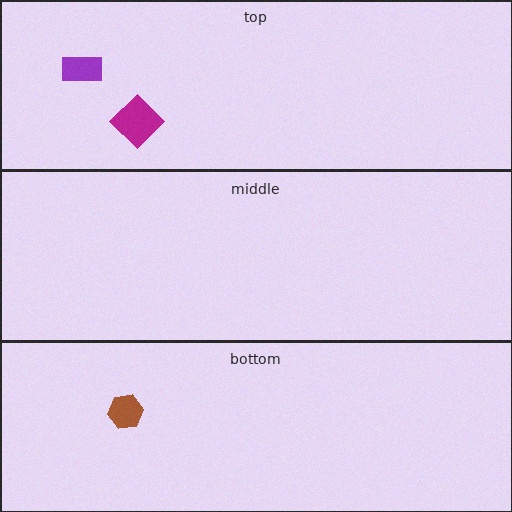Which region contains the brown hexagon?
The bottom region.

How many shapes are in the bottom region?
1.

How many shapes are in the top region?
2.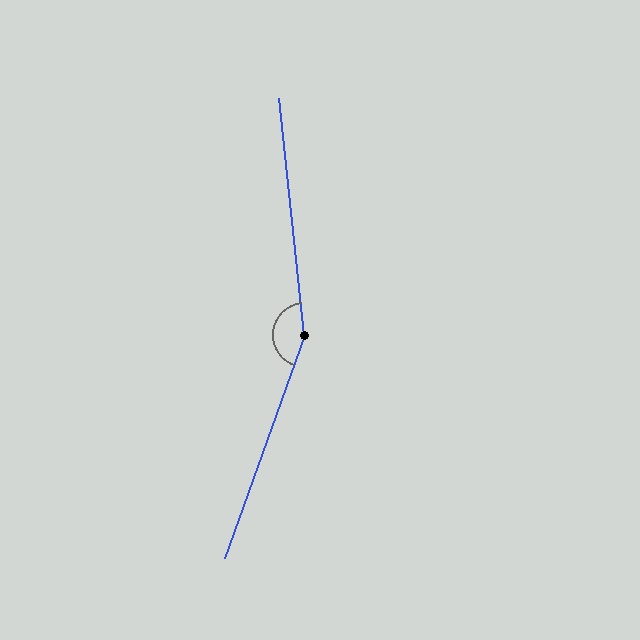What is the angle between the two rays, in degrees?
Approximately 154 degrees.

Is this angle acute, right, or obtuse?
It is obtuse.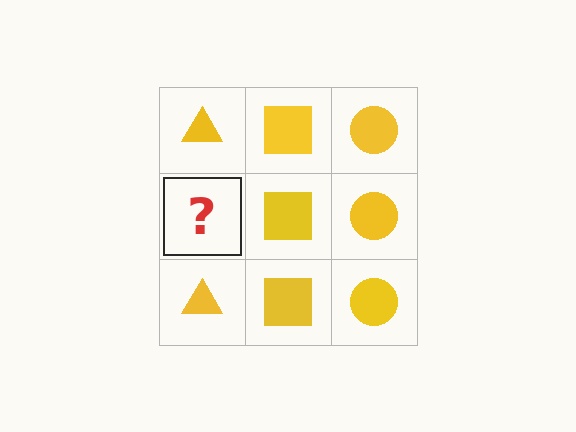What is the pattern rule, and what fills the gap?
The rule is that each column has a consistent shape. The gap should be filled with a yellow triangle.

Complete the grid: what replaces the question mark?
The question mark should be replaced with a yellow triangle.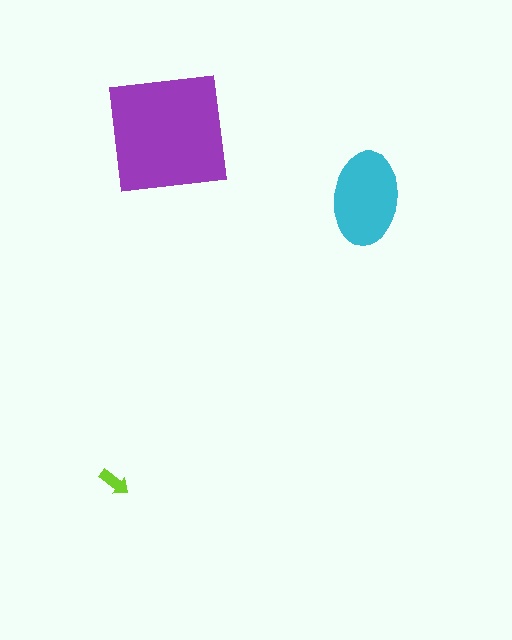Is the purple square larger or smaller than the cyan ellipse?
Larger.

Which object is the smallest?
The lime arrow.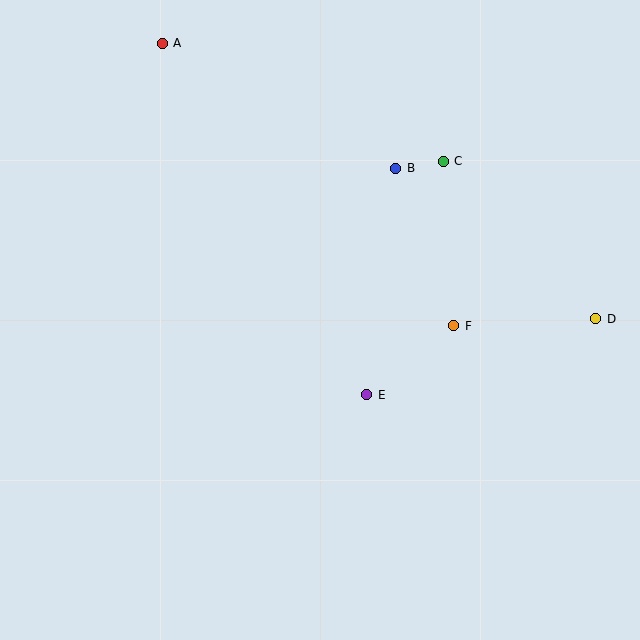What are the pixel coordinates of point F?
Point F is at (454, 326).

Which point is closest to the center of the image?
Point E at (367, 395) is closest to the center.